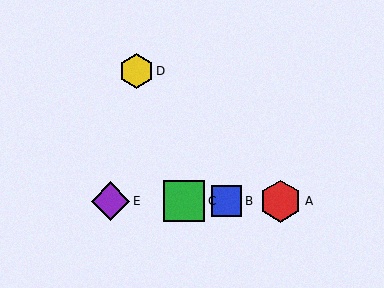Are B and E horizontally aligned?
Yes, both are at y≈201.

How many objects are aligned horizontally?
4 objects (A, B, C, E) are aligned horizontally.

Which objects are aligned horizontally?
Objects A, B, C, E are aligned horizontally.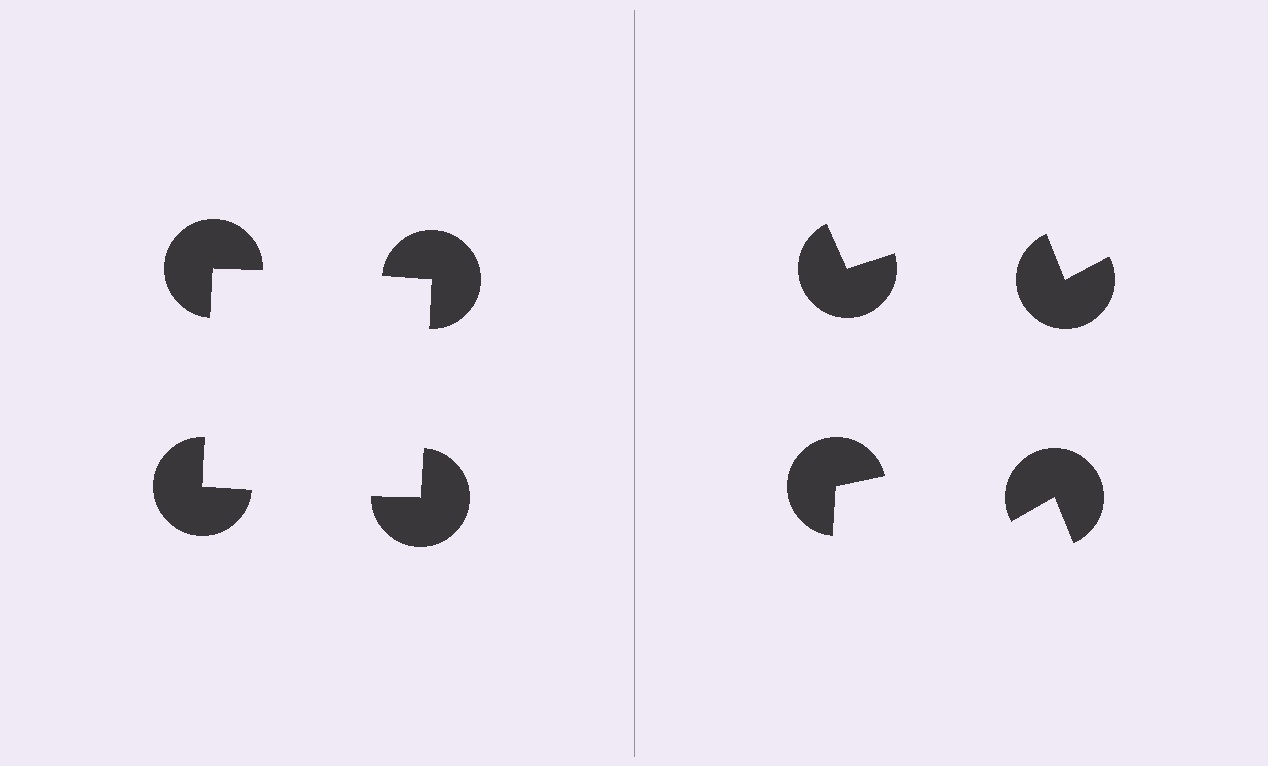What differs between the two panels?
The pac-man discs are positioned identically on both sides; only the wedge orientations differ. On the left they align to a square; on the right they are misaligned.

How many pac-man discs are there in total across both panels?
8 — 4 on each side.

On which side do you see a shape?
An illusory square appears on the left side. On the right side the wedge cuts are rotated, so no coherent shape forms.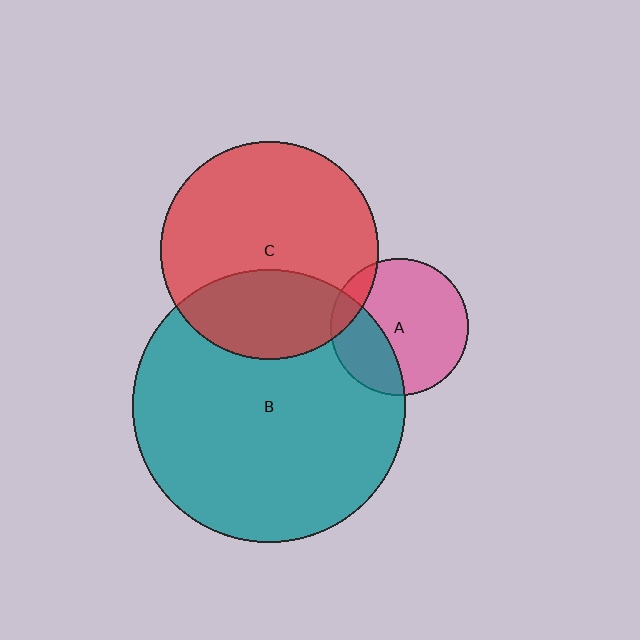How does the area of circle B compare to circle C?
Approximately 1.6 times.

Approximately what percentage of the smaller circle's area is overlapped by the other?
Approximately 30%.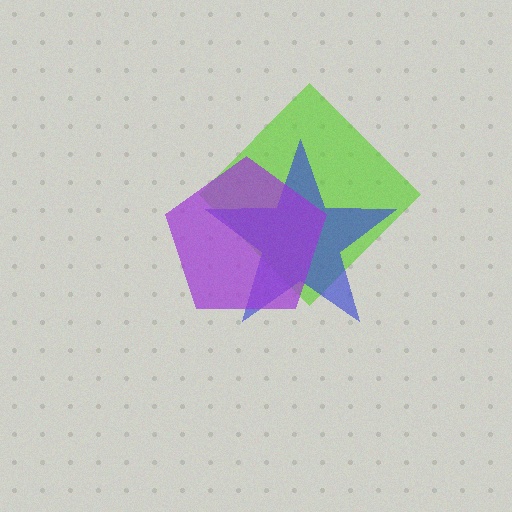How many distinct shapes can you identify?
There are 3 distinct shapes: a lime diamond, a blue star, a purple pentagon.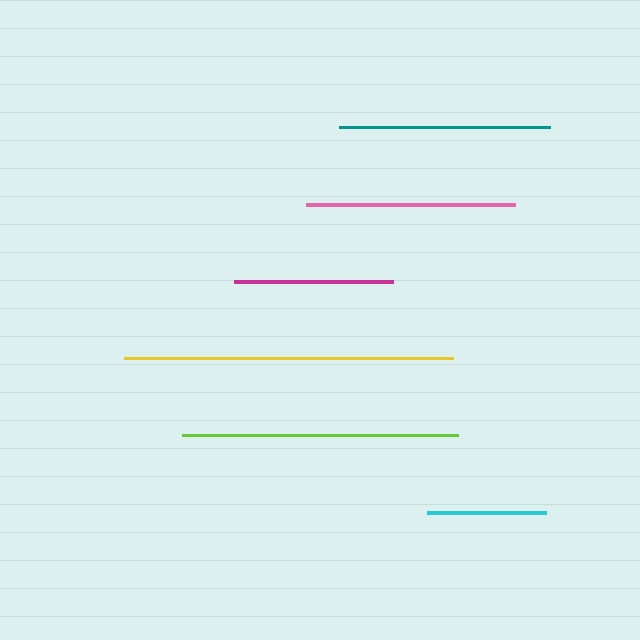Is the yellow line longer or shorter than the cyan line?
The yellow line is longer than the cyan line.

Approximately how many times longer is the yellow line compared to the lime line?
The yellow line is approximately 1.2 times the length of the lime line.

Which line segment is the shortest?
The cyan line is the shortest at approximately 119 pixels.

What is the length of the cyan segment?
The cyan segment is approximately 119 pixels long.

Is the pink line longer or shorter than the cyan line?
The pink line is longer than the cyan line.